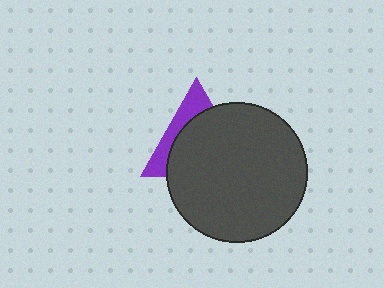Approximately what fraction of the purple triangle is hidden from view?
Roughly 69% of the purple triangle is hidden behind the dark gray circle.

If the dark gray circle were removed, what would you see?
You would see the complete purple triangle.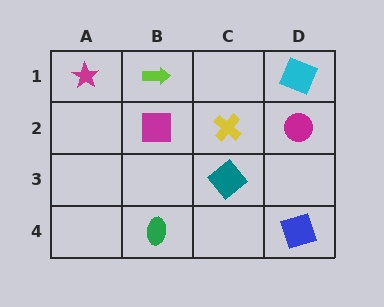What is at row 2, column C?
A yellow cross.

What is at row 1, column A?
A magenta star.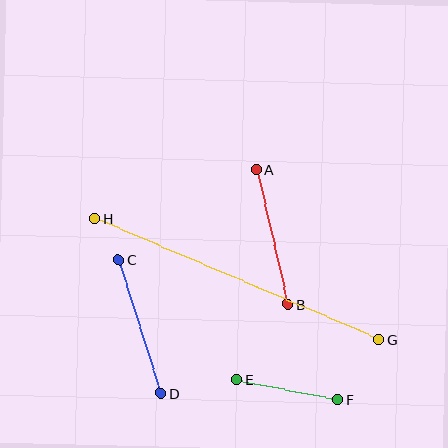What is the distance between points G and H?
The distance is approximately 309 pixels.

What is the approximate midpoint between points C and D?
The midpoint is at approximately (140, 326) pixels.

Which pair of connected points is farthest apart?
Points G and H are farthest apart.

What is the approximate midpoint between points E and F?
The midpoint is at approximately (287, 390) pixels.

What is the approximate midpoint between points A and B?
The midpoint is at approximately (272, 237) pixels.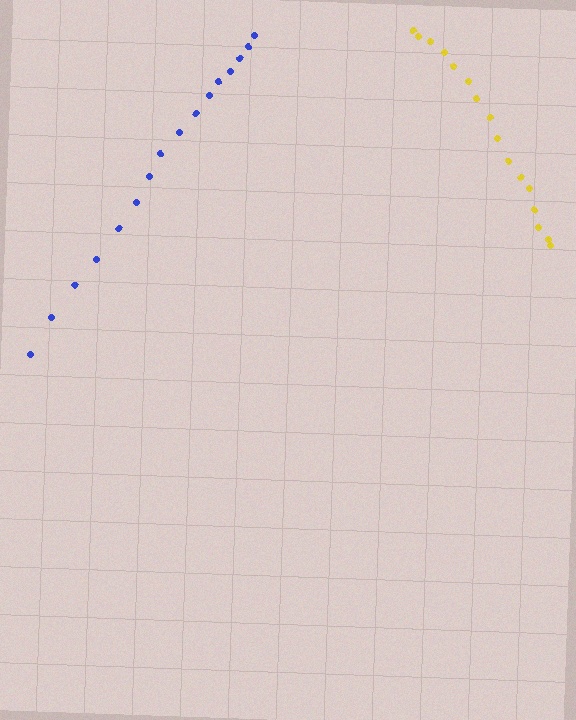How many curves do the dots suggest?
There are 2 distinct paths.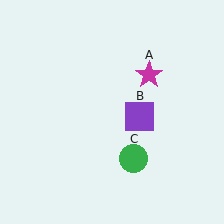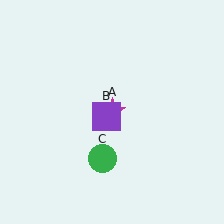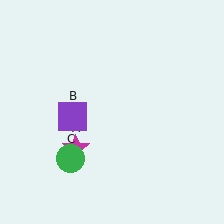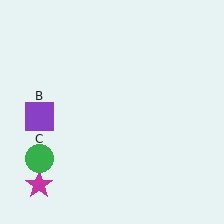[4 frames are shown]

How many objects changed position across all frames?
3 objects changed position: magenta star (object A), purple square (object B), green circle (object C).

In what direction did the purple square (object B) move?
The purple square (object B) moved left.